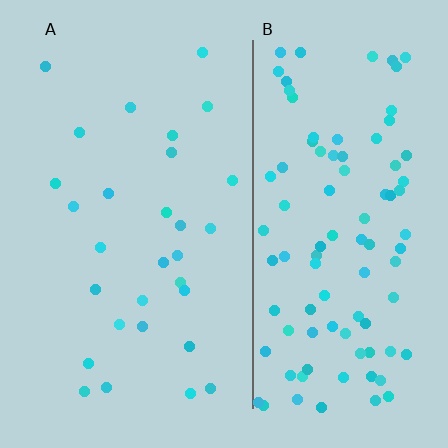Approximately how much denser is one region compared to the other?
Approximately 3.4× — region B over region A.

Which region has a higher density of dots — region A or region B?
B (the right).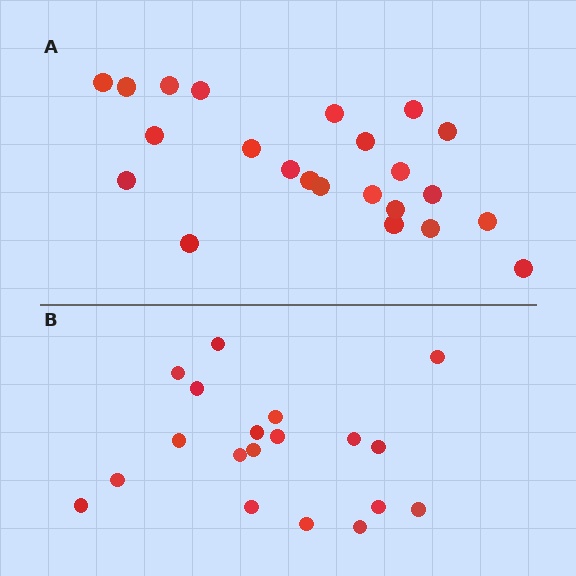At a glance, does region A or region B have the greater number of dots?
Region A (the top region) has more dots.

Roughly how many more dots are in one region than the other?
Region A has about 4 more dots than region B.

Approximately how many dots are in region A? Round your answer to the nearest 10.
About 20 dots. (The exact count is 23, which rounds to 20.)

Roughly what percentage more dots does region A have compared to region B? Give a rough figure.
About 20% more.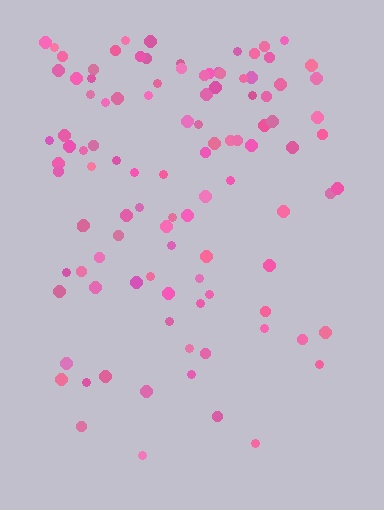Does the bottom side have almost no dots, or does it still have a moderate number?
Still a moderate number, just noticeably fewer than the top.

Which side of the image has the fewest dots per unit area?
The bottom.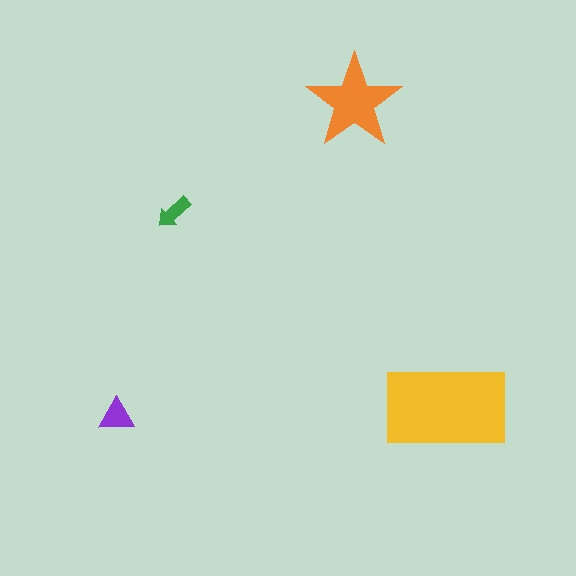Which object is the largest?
The yellow rectangle.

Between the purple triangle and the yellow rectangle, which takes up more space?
The yellow rectangle.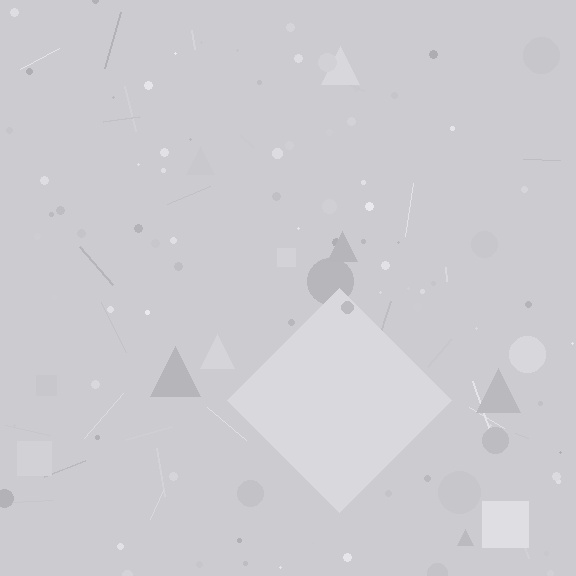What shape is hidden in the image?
A diamond is hidden in the image.